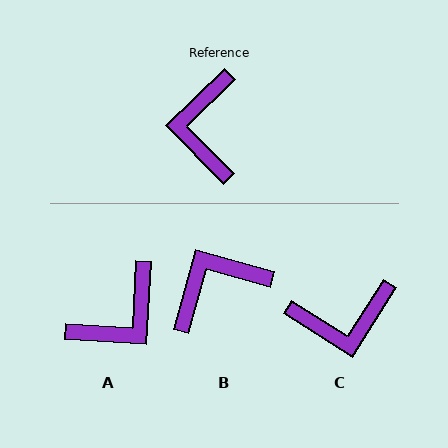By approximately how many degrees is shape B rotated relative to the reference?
Approximately 60 degrees clockwise.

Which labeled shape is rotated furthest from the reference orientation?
A, about 132 degrees away.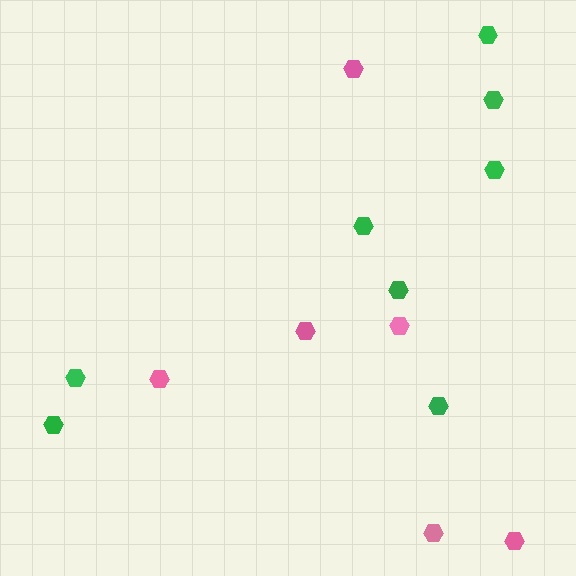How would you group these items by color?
There are 2 groups: one group of green hexagons (8) and one group of pink hexagons (6).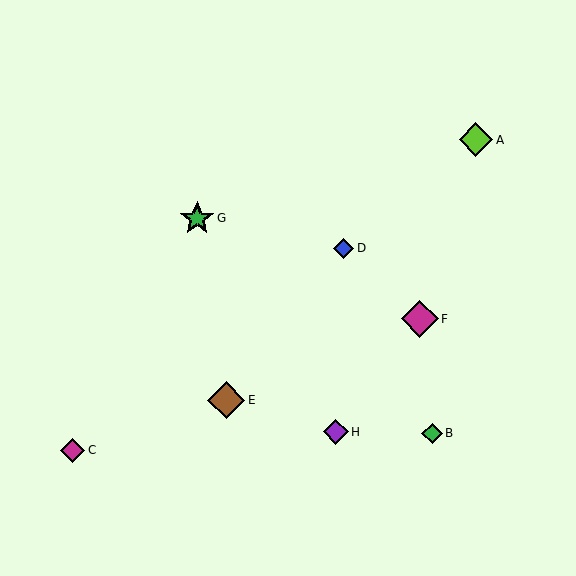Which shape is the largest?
The brown diamond (labeled E) is the largest.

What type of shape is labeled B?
Shape B is a green diamond.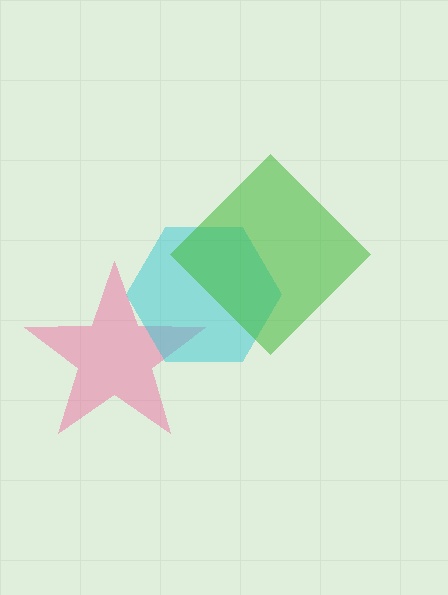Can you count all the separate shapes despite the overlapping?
Yes, there are 3 separate shapes.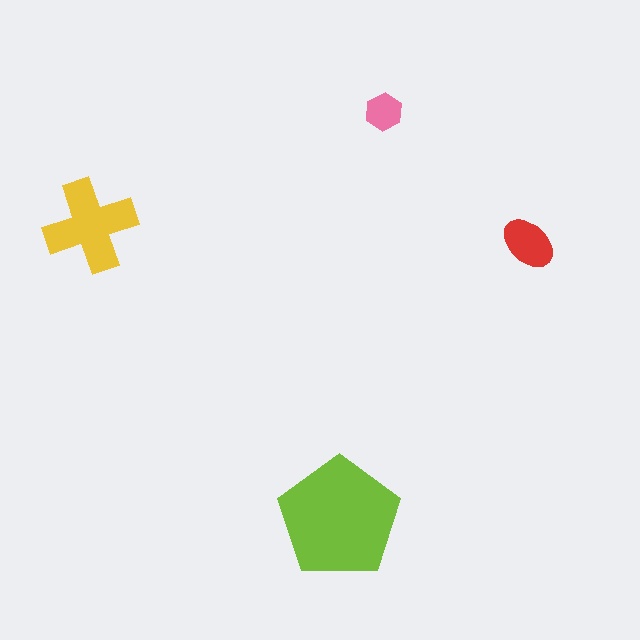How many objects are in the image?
There are 4 objects in the image.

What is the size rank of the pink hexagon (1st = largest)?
4th.